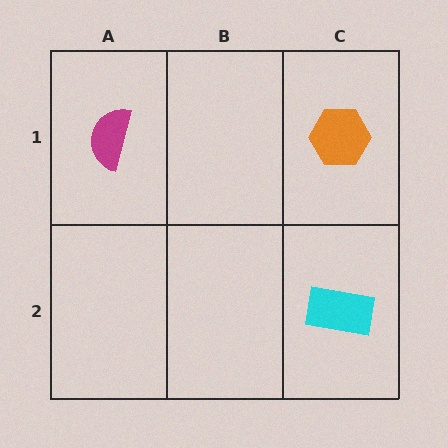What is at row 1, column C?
An orange hexagon.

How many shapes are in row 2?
1 shape.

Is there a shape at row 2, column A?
No, that cell is empty.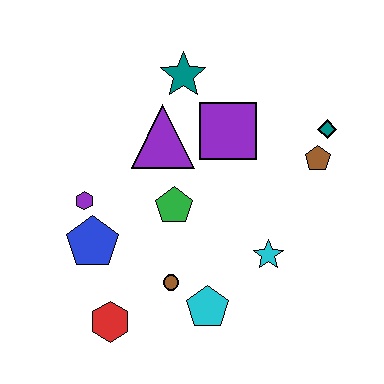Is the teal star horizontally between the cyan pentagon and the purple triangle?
Yes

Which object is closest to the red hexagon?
The brown circle is closest to the red hexagon.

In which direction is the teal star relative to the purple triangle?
The teal star is above the purple triangle.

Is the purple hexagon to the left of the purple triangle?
Yes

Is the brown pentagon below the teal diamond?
Yes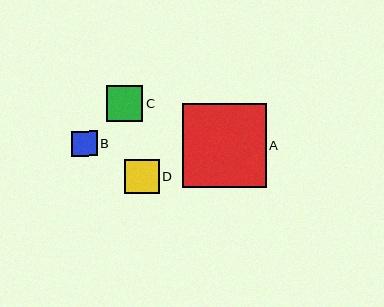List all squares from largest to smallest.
From largest to smallest: A, C, D, B.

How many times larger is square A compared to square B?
Square A is approximately 3.3 times the size of square B.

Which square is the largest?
Square A is the largest with a size of approximately 84 pixels.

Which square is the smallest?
Square B is the smallest with a size of approximately 25 pixels.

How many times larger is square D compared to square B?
Square D is approximately 1.4 times the size of square B.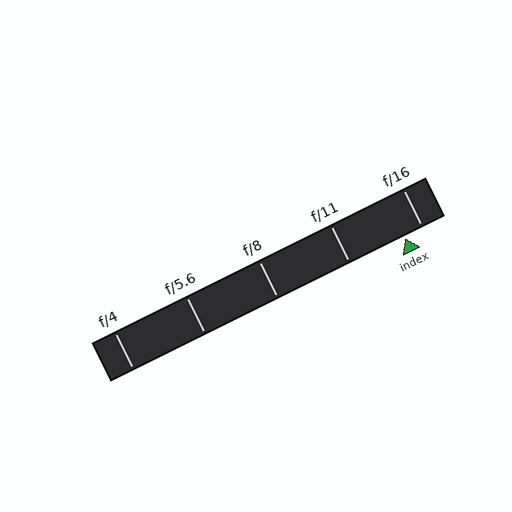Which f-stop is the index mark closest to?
The index mark is closest to f/16.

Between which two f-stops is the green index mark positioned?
The index mark is between f/11 and f/16.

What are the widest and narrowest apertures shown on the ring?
The widest aperture shown is f/4 and the narrowest is f/16.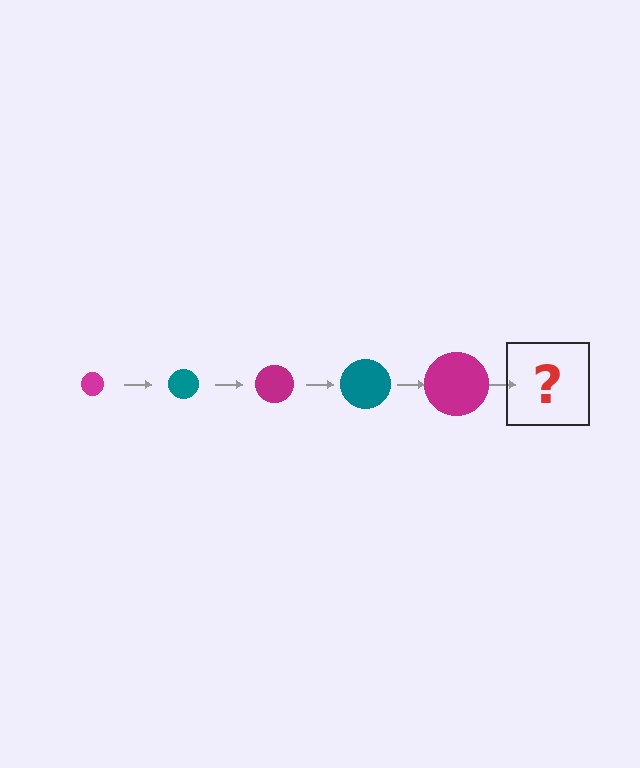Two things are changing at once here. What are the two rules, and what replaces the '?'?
The two rules are that the circle grows larger each step and the color cycles through magenta and teal. The '?' should be a teal circle, larger than the previous one.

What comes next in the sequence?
The next element should be a teal circle, larger than the previous one.